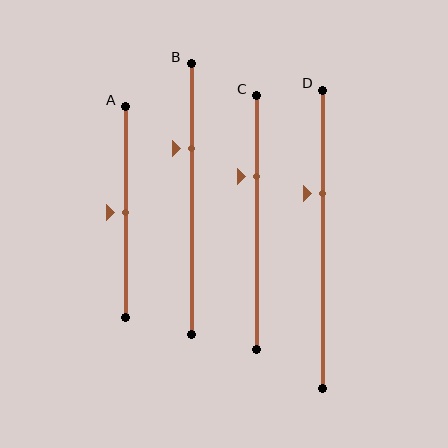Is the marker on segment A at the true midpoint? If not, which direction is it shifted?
Yes, the marker on segment A is at the true midpoint.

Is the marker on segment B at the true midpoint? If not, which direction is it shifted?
No, the marker on segment B is shifted upward by about 19% of the segment length.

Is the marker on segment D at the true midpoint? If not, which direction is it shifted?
No, the marker on segment D is shifted upward by about 15% of the segment length.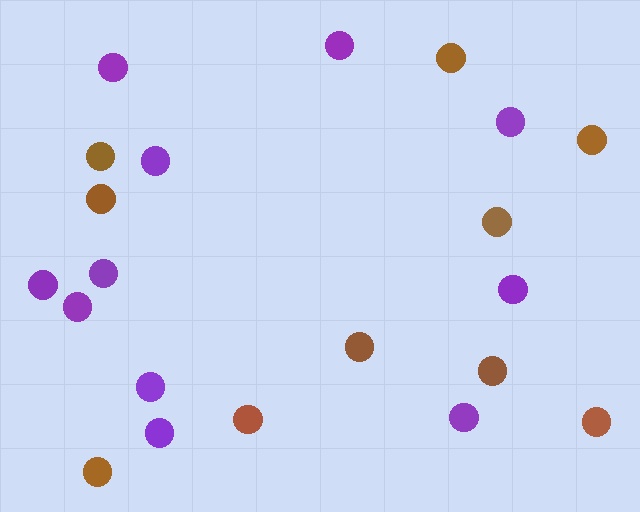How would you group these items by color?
There are 2 groups: one group of purple circles (11) and one group of brown circles (10).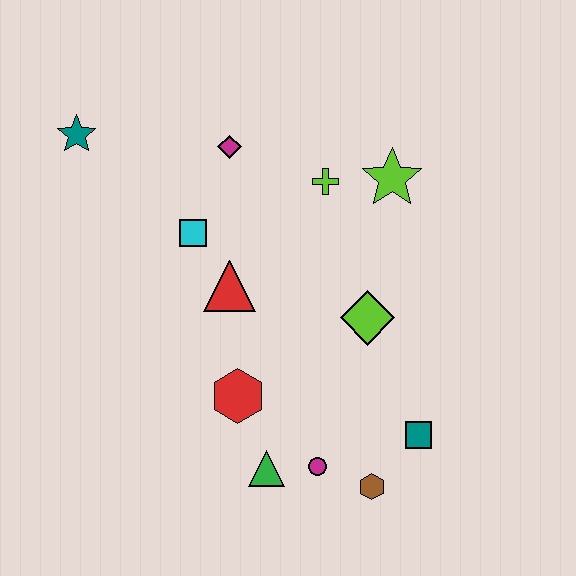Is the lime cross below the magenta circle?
No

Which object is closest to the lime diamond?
The teal square is closest to the lime diamond.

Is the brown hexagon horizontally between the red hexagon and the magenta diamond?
No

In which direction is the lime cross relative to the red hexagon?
The lime cross is above the red hexagon.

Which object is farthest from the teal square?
The teal star is farthest from the teal square.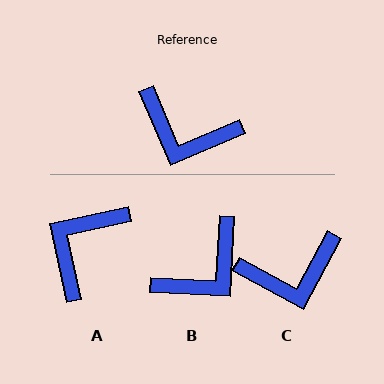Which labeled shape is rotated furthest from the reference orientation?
A, about 101 degrees away.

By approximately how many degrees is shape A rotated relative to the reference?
Approximately 101 degrees clockwise.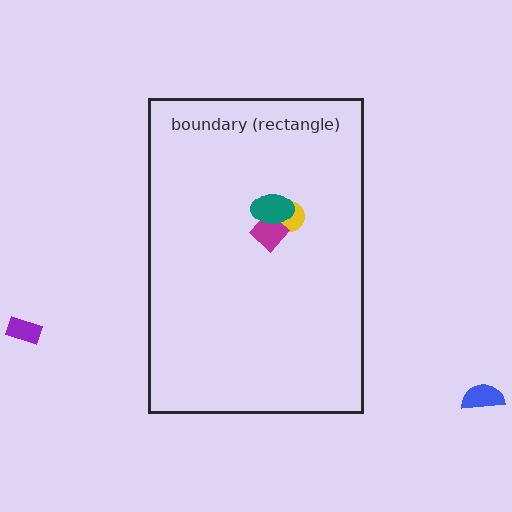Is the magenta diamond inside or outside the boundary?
Inside.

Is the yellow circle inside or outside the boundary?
Inside.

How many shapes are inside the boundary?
3 inside, 2 outside.